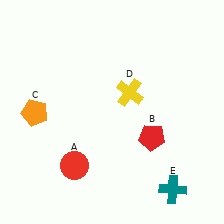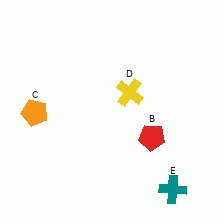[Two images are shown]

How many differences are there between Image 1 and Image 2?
There is 1 difference between the two images.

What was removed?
The red circle (A) was removed in Image 2.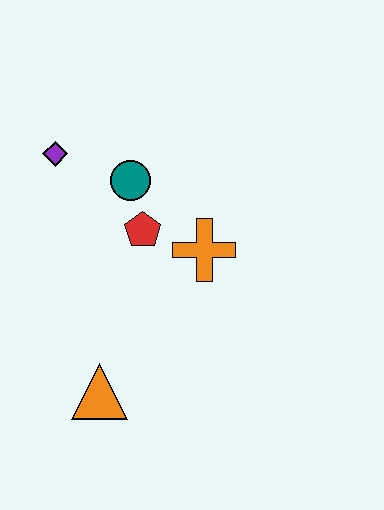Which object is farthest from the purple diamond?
The orange triangle is farthest from the purple diamond.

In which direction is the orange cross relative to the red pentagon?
The orange cross is to the right of the red pentagon.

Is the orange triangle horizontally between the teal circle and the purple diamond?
Yes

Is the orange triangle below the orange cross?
Yes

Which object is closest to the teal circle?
The red pentagon is closest to the teal circle.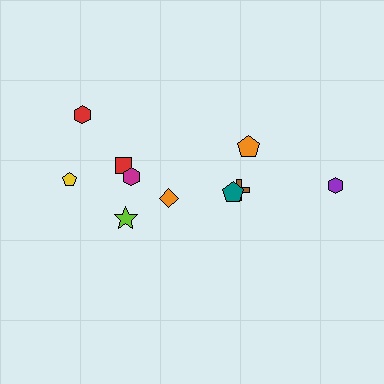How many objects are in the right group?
There are 4 objects.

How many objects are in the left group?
There are 6 objects.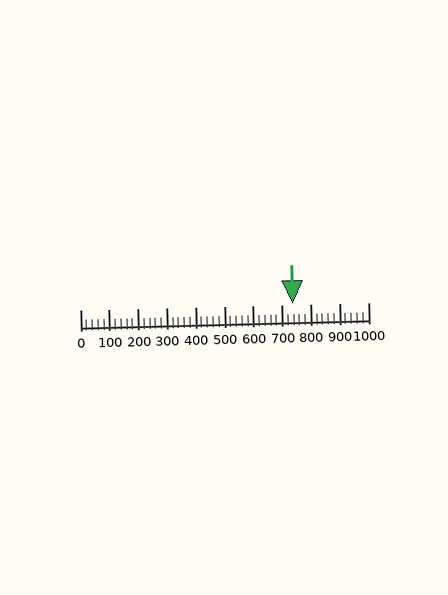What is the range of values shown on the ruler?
The ruler shows values from 0 to 1000.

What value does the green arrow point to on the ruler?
The green arrow points to approximately 737.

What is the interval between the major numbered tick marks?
The major tick marks are spaced 100 units apart.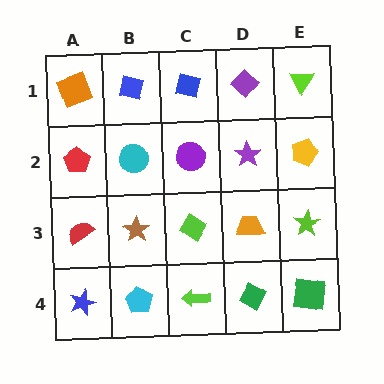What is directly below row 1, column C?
A purple circle.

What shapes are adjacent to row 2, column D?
A purple diamond (row 1, column D), an orange trapezoid (row 3, column D), a purple circle (row 2, column C), a yellow pentagon (row 2, column E).